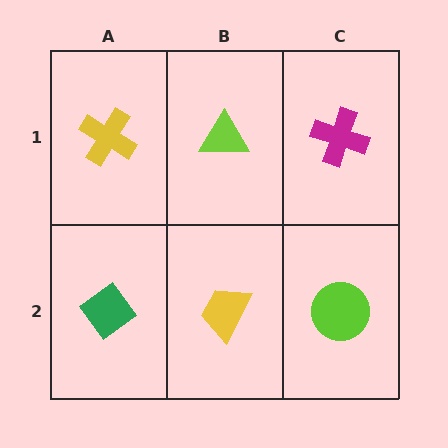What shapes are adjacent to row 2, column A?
A yellow cross (row 1, column A), a yellow trapezoid (row 2, column B).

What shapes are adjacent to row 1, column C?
A lime circle (row 2, column C), a lime triangle (row 1, column B).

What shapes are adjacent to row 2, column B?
A lime triangle (row 1, column B), a green diamond (row 2, column A), a lime circle (row 2, column C).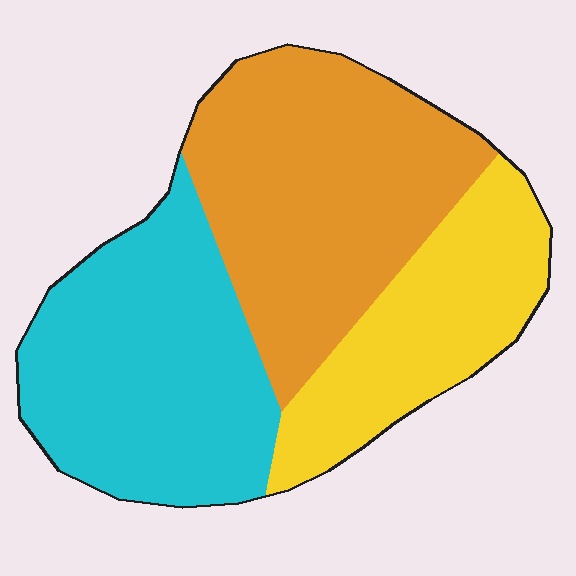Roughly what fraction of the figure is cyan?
Cyan covers 36% of the figure.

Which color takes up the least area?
Yellow, at roughly 25%.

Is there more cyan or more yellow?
Cyan.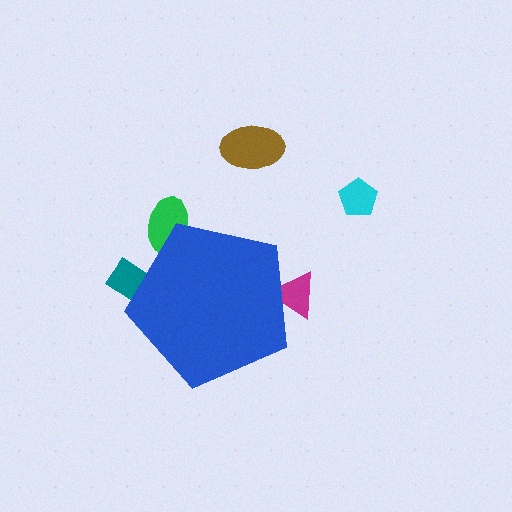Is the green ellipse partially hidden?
Yes, the green ellipse is partially hidden behind the blue pentagon.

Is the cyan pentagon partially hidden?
No, the cyan pentagon is fully visible.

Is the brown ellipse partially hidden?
No, the brown ellipse is fully visible.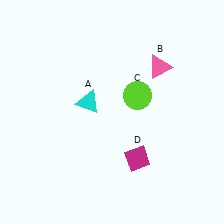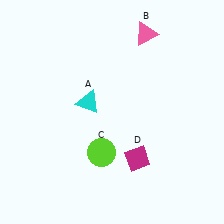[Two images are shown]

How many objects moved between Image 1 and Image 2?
2 objects moved between the two images.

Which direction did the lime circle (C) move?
The lime circle (C) moved down.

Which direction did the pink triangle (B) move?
The pink triangle (B) moved up.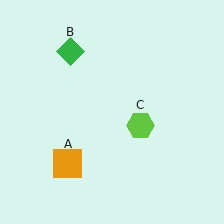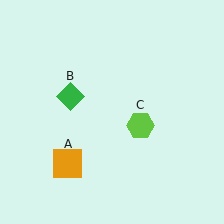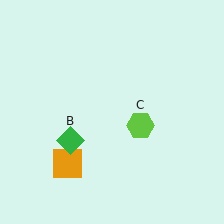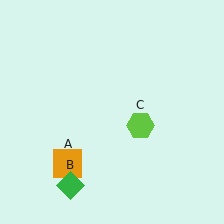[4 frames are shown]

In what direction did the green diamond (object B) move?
The green diamond (object B) moved down.